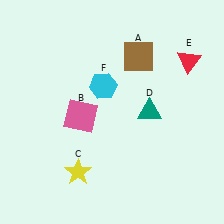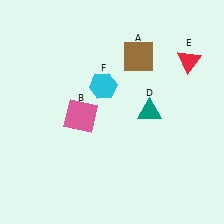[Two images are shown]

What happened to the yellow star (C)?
The yellow star (C) was removed in Image 2. It was in the bottom-left area of Image 1.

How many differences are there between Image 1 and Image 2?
There is 1 difference between the two images.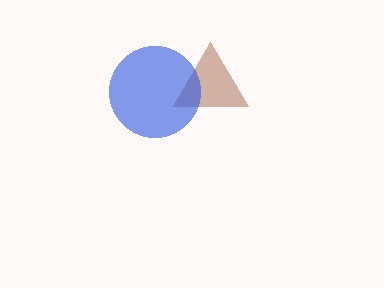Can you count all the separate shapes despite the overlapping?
Yes, there are 2 separate shapes.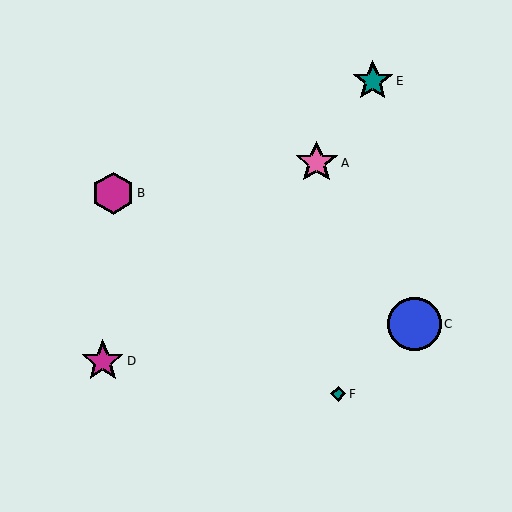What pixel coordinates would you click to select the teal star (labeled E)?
Click at (373, 81) to select the teal star E.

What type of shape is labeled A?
Shape A is a pink star.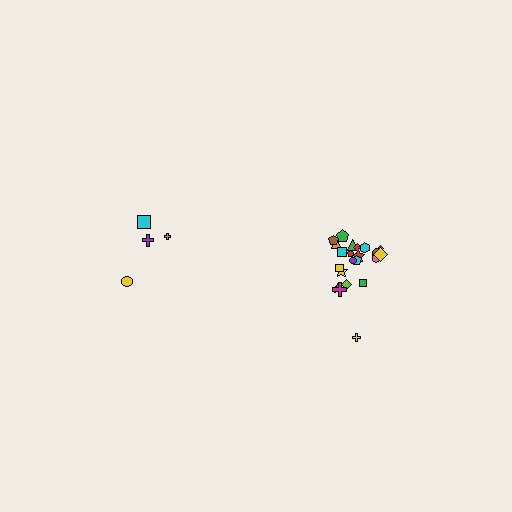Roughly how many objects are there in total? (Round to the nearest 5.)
Roughly 25 objects in total.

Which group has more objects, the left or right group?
The right group.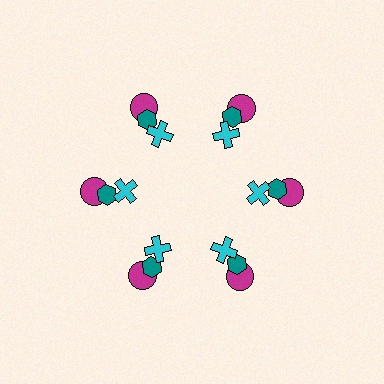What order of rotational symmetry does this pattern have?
This pattern has 6-fold rotational symmetry.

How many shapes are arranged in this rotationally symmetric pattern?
There are 18 shapes, arranged in 6 groups of 3.